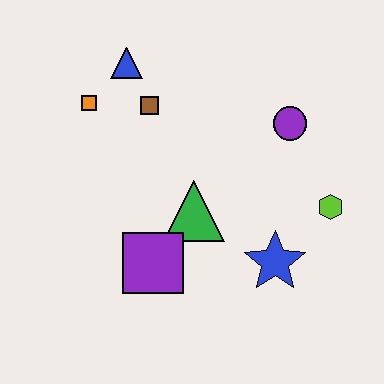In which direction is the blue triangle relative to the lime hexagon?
The blue triangle is to the left of the lime hexagon.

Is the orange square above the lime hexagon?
Yes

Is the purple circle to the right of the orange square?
Yes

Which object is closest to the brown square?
The blue triangle is closest to the brown square.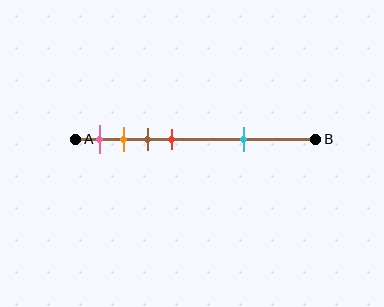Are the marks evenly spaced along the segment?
No, the marks are not evenly spaced.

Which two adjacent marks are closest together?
The orange and brown marks are the closest adjacent pair.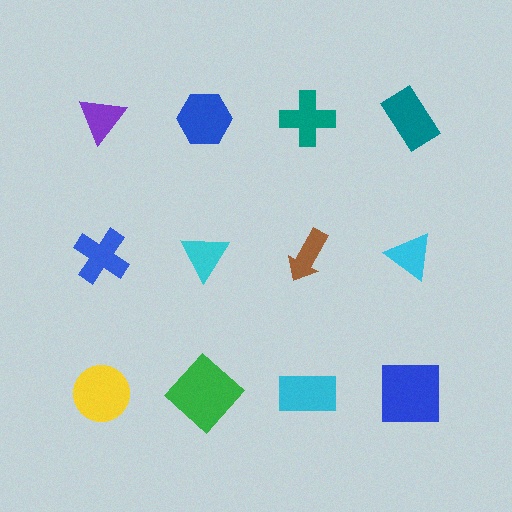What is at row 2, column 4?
A cyan triangle.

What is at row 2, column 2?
A cyan triangle.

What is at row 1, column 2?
A blue hexagon.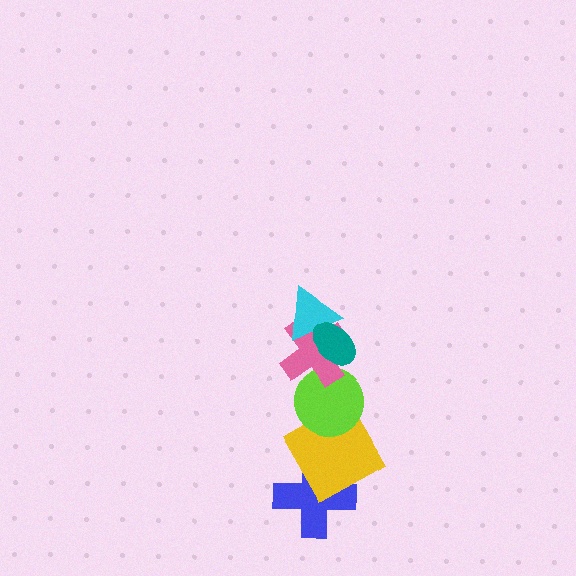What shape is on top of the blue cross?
The yellow square is on top of the blue cross.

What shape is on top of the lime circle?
The pink cross is on top of the lime circle.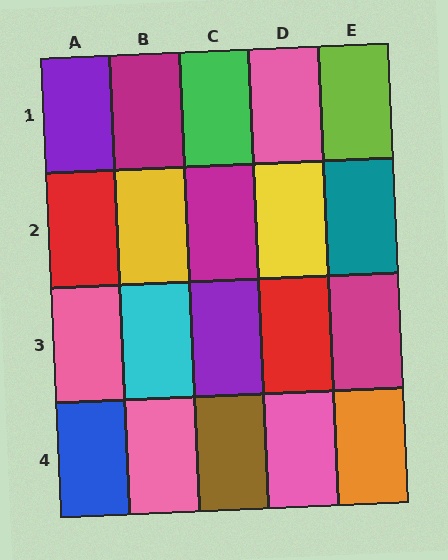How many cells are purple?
2 cells are purple.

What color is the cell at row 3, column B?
Cyan.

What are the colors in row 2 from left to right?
Red, yellow, magenta, yellow, teal.